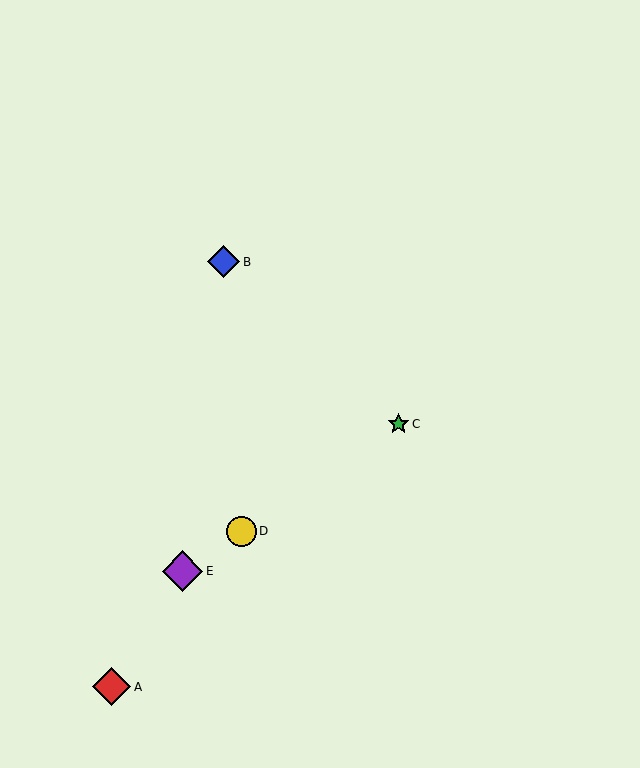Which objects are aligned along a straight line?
Objects C, D, E are aligned along a straight line.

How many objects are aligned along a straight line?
3 objects (C, D, E) are aligned along a straight line.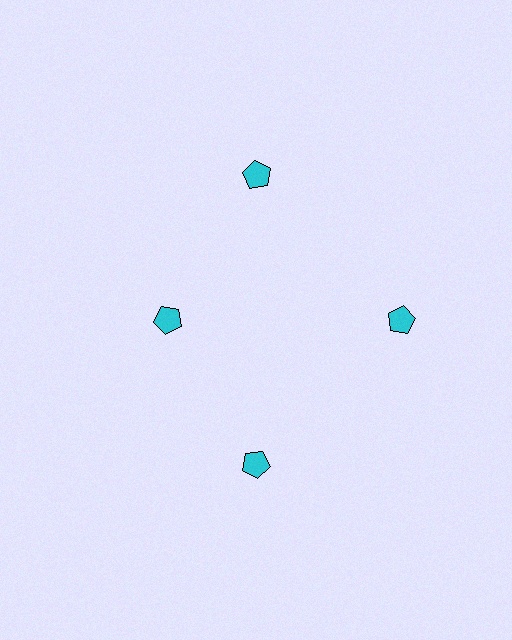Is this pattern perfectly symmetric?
No. The 4 cyan pentagons are arranged in a ring, but one element near the 9 o'clock position is pulled inward toward the center, breaking the 4-fold rotational symmetry.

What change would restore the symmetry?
The symmetry would be restored by moving it outward, back onto the ring so that all 4 pentagons sit at equal angles and equal distance from the center.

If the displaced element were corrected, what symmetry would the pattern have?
It would have 4-fold rotational symmetry — the pattern would map onto itself every 90 degrees.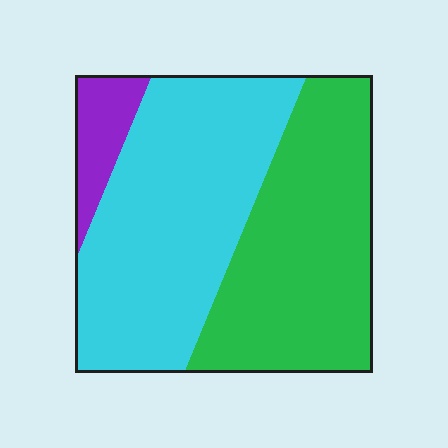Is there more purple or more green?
Green.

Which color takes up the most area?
Cyan, at roughly 50%.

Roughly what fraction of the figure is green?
Green takes up between a quarter and a half of the figure.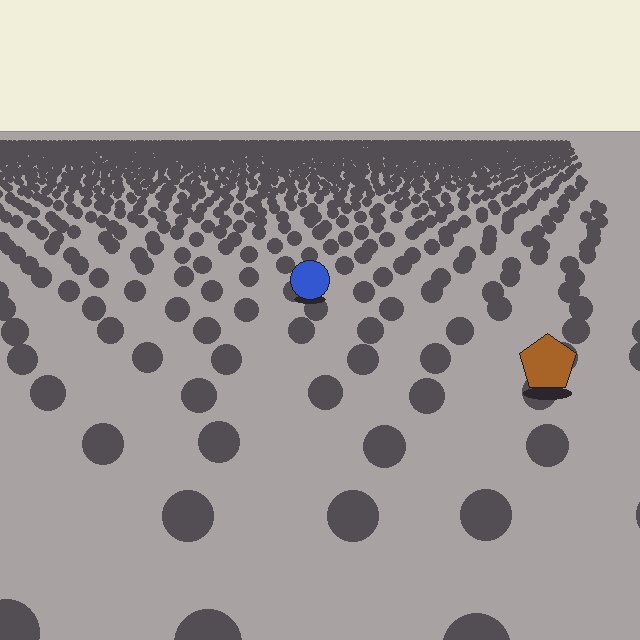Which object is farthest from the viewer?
The blue circle is farthest from the viewer. It appears smaller and the ground texture around it is denser.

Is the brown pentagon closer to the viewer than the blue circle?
Yes. The brown pentagon is closer — you can tell from the texture gradient: the ground texture is coarser near it.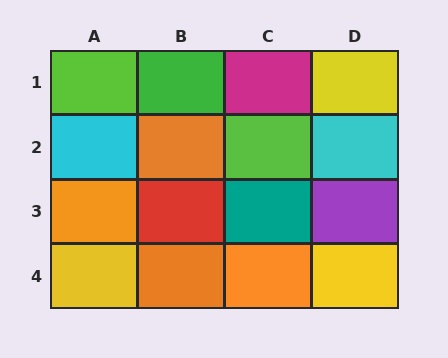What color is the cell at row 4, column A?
Yellow.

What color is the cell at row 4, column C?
Orange.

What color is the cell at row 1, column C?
Magenta.